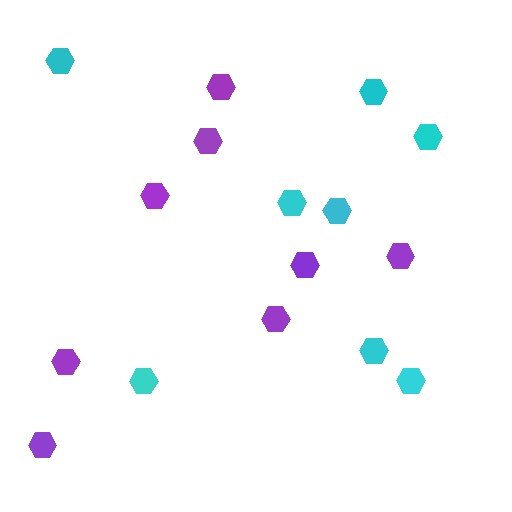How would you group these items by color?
There are 2 groups: one group of purple hexagons (8) and one group of cyan hexagons (8).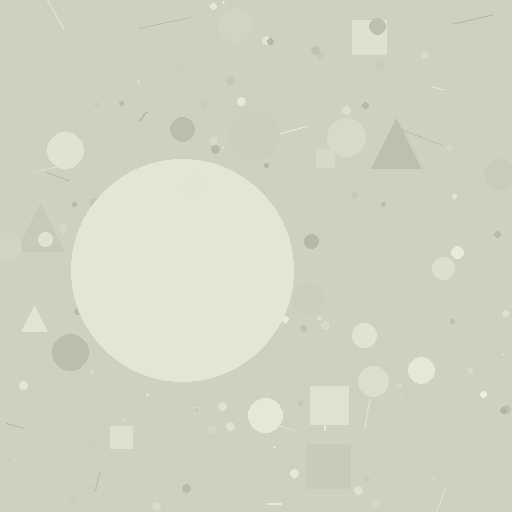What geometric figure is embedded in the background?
A circle is embedded in the background.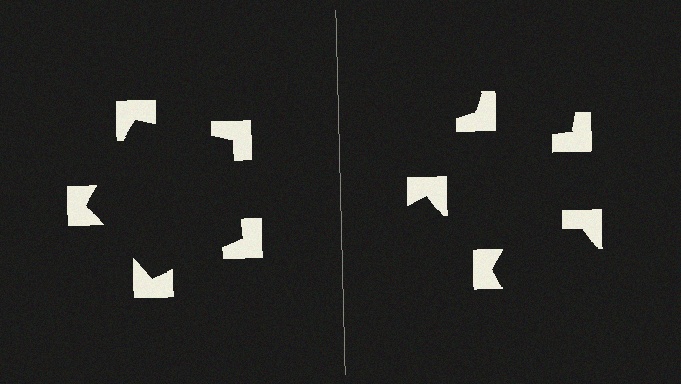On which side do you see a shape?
An illusory pentagon appears on the left side. On the right side the wedge cuts are rotated, so no coherent shape forms.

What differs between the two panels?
The notched squares are positioned identically on both sides; only the wedge orientations differ. On the left they align to a pentagon; on the right they are misaligned.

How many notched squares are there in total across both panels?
10 — 5 on each side.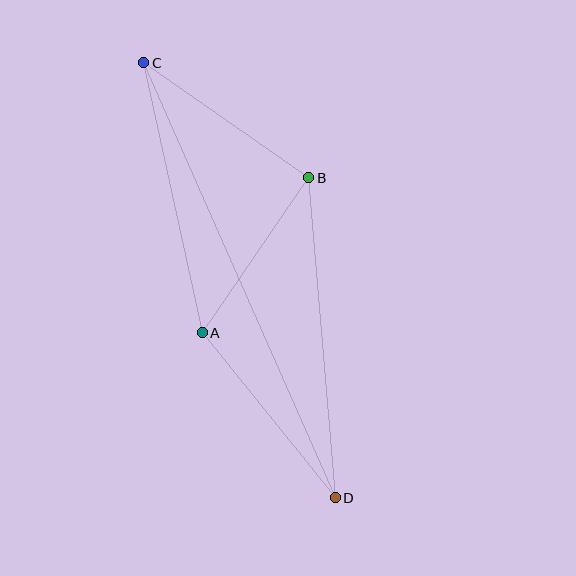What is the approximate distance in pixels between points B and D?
The distance between B and D is approximately 321 pixels.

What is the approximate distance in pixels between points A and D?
The distance between A and D is approximately 212 pixels.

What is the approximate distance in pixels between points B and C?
The distance between B and C is approximately 201 pixels.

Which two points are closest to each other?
Points A and B are closest to each other.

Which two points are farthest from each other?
Points C and D are farthest from each other.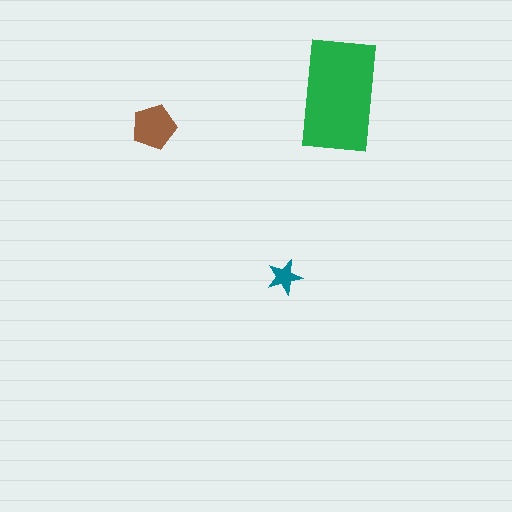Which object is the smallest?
The teal star.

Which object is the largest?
The green rectangle.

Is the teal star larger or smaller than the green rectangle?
Smaller.